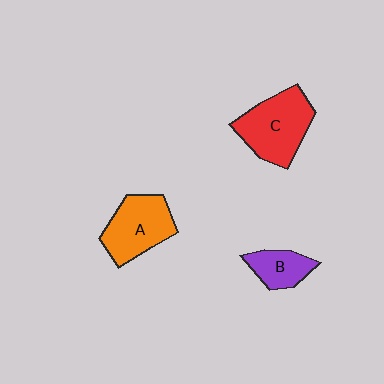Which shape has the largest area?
Shape C (red).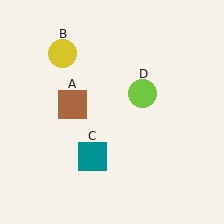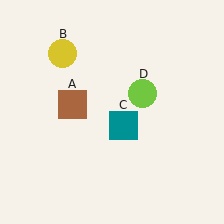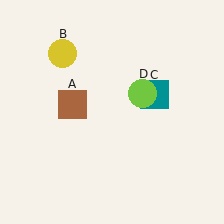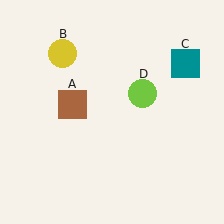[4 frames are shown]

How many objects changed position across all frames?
1 object changed position: teal square (object C).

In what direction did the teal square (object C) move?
The teal square (object C) moved up and to the right.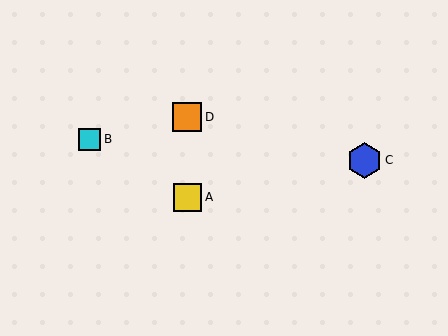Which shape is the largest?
The blue hexagon (labeled C) is the largest.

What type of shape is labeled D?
Shape D is an orange square.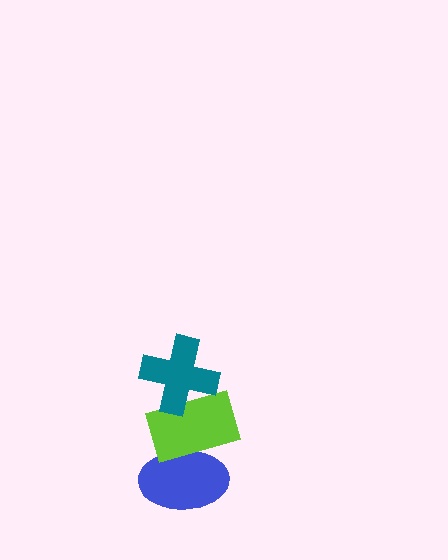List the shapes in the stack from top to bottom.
From top to bottom: the teal cross, the lime rectangle, the blue ellipse.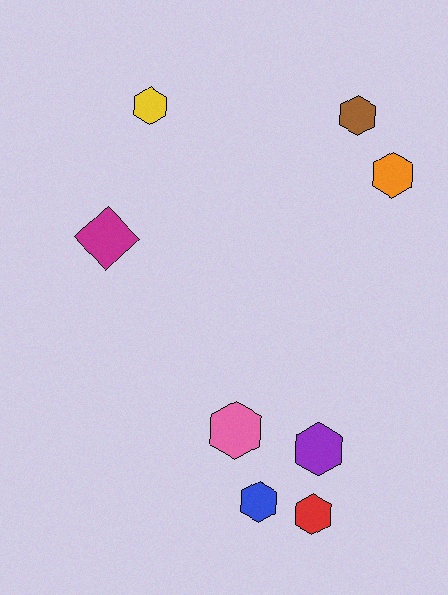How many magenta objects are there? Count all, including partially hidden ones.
There is 1 magenta object.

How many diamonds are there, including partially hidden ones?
There is 1 diamond.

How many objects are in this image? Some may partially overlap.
There are 8 objects.